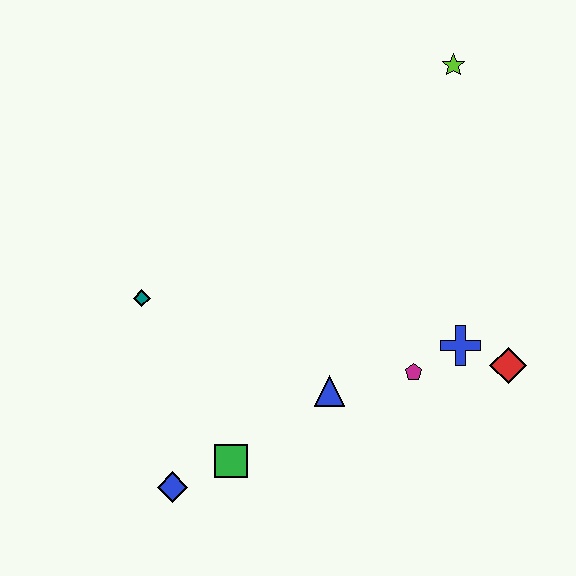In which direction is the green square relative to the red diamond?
The green square is to the left of the red diamond.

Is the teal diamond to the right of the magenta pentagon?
No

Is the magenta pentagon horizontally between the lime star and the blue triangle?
Yes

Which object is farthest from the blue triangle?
The lime star is farthest from the blue triangle.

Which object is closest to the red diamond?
The blue cross is closest to the red diamond.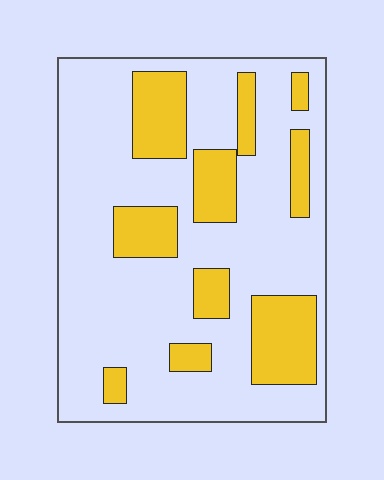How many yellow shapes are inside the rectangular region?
10.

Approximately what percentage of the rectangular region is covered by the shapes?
Approximately 25%.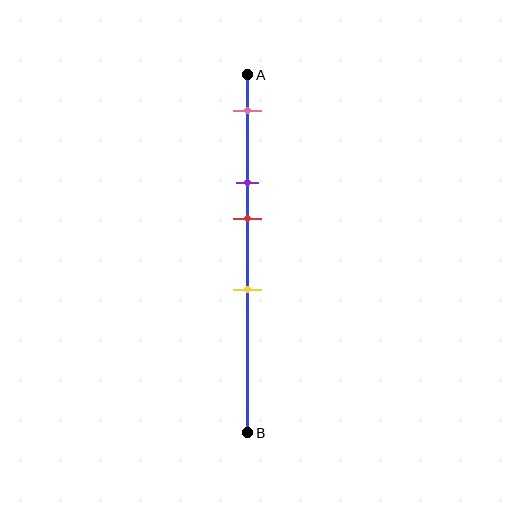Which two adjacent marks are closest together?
The purple and red marks are the closest adjacent pair.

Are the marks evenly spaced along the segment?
No, the marks are not evenly spaced.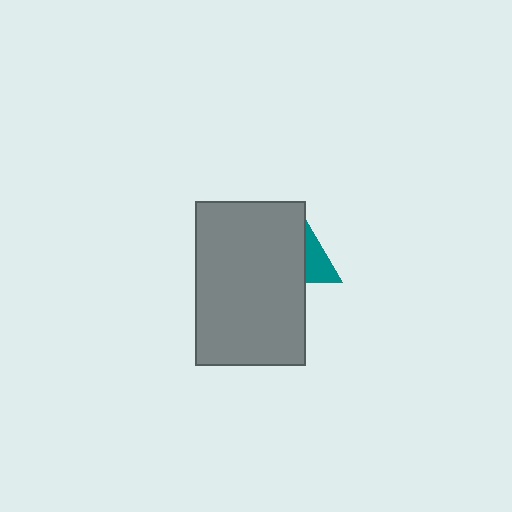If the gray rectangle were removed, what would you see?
You would see the complete teal triangle.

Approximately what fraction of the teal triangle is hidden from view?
Roughly 64% of the teal triangle is hidden behind the gray rectangle.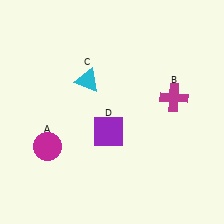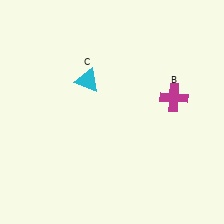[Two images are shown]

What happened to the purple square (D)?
The purple square (D) was removed in Image 2. It was in the bottom-left area of Image 1.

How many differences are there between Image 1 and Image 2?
There are 2 differences between the two images.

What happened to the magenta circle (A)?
The magenta circle (A) was removed in Image 2. It was in the bottom-left area of Image 1.